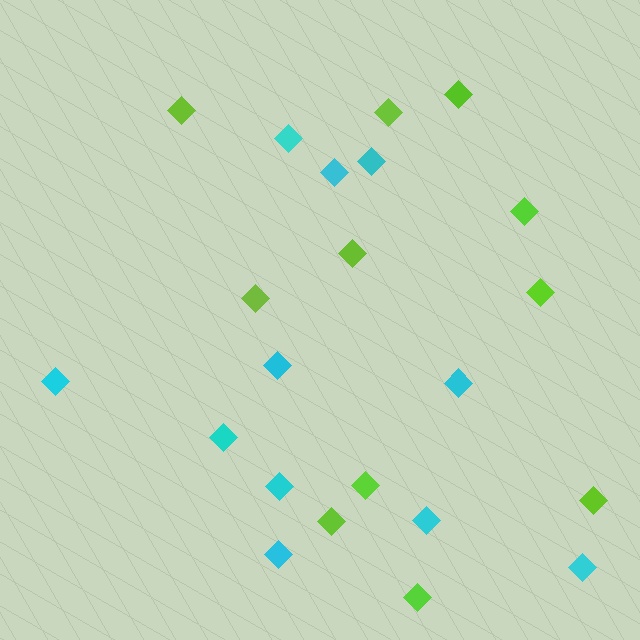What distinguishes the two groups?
There are 2 groups: one group of cyan diamonds (11) and one group of lime diamonds (11).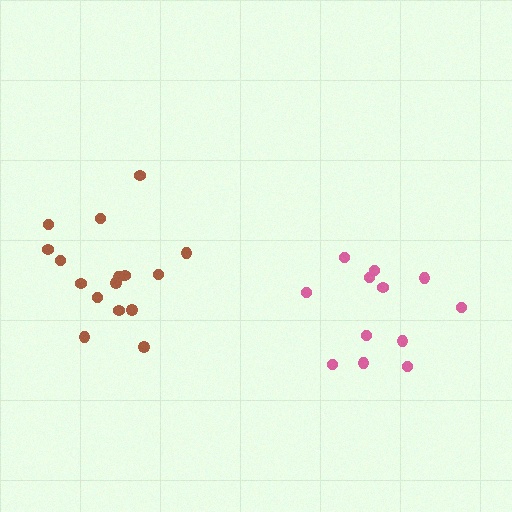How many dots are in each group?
Group 1: 16 dots, Group 2: 12 dots (28 total).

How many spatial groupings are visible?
There are 2 spatial groupings.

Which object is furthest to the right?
The pink cluster is rightmost.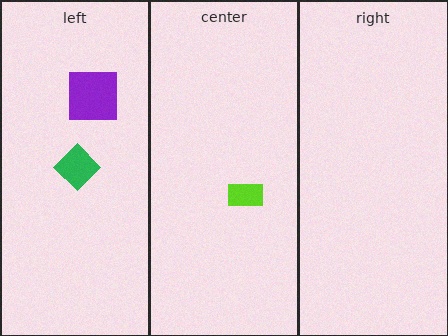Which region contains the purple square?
The left region.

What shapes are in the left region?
The purple square, the green diamond.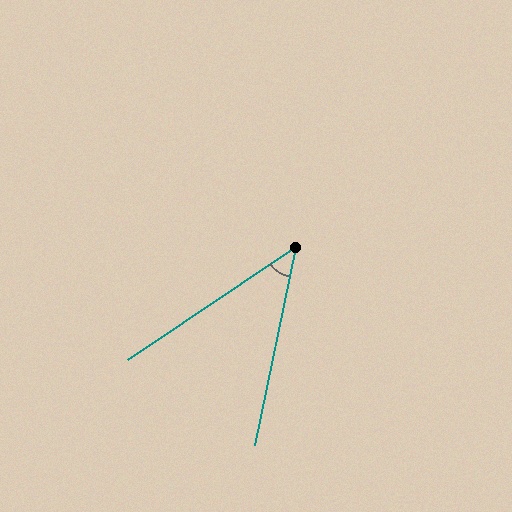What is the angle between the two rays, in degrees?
Approximately 44 degrees.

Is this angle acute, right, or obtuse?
It is acute.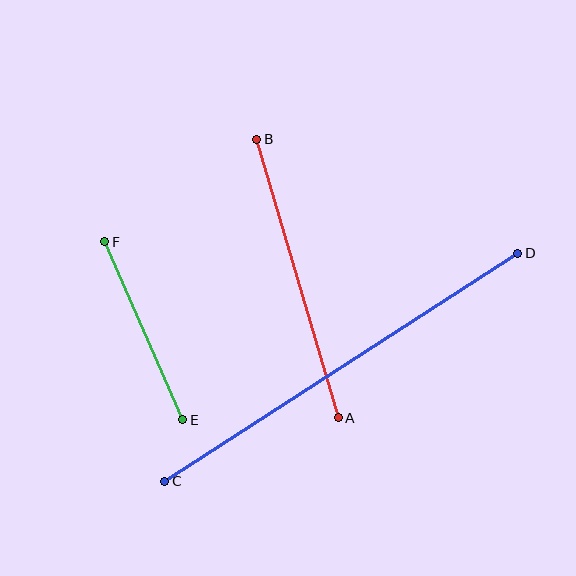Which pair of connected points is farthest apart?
Points C and D are farthest apart.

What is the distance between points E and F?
The distance is approximately 194 pixels.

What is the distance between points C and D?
The distance is approximately 421 pixels.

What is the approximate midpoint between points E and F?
The midpoint is at approximately (144, 331) pixels.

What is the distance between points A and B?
The distance is approximately 290 pixels.